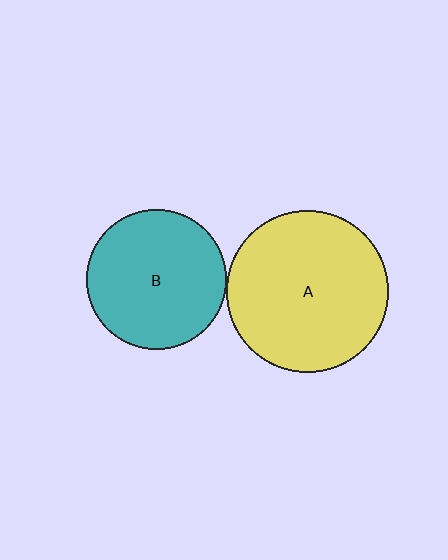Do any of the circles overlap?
No, none of the circles overlap.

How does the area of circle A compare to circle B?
Approximately 1.3 times.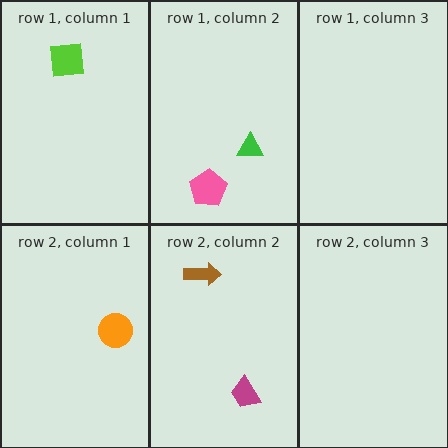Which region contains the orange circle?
The row 2, column 1 region.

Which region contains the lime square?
The row 1, column 1 region.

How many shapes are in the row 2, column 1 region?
1.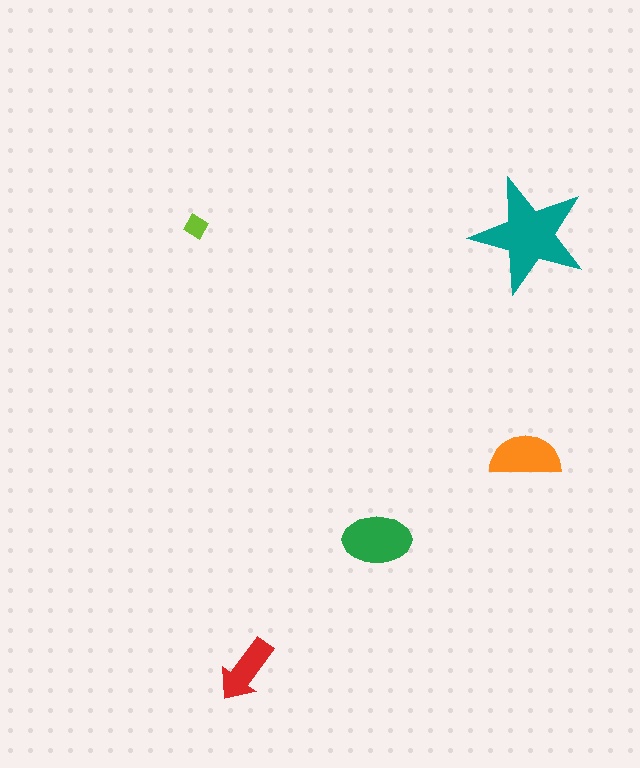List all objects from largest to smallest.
The teal star, the green ellipse, the orange semicircle, the red arrow, the lime diamond.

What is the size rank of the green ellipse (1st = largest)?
2nd.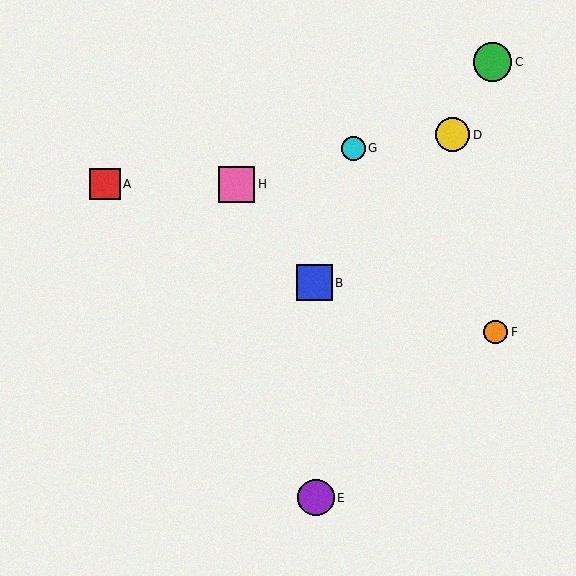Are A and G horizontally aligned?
No, A is at y≈184 and G is at y≈148.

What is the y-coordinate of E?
Object E is at y≈498.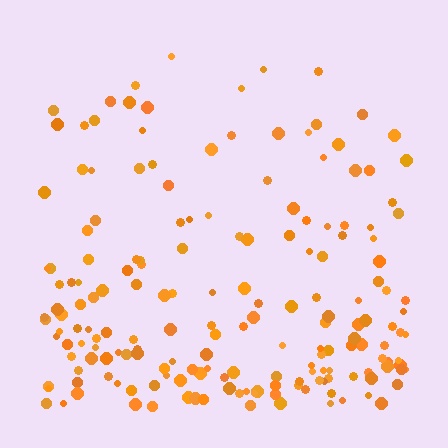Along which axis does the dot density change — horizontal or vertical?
Vertical.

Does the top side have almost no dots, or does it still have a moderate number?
Still a moderate number, just noticeably fewer than the bottom.